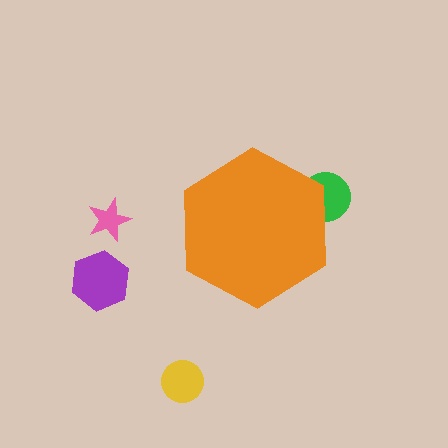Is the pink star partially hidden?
No, the pink star is fully visible.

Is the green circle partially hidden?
Yes, the green circle is partially hidden behind the orange hexagon.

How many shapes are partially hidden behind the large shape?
1 shape is partially hidden.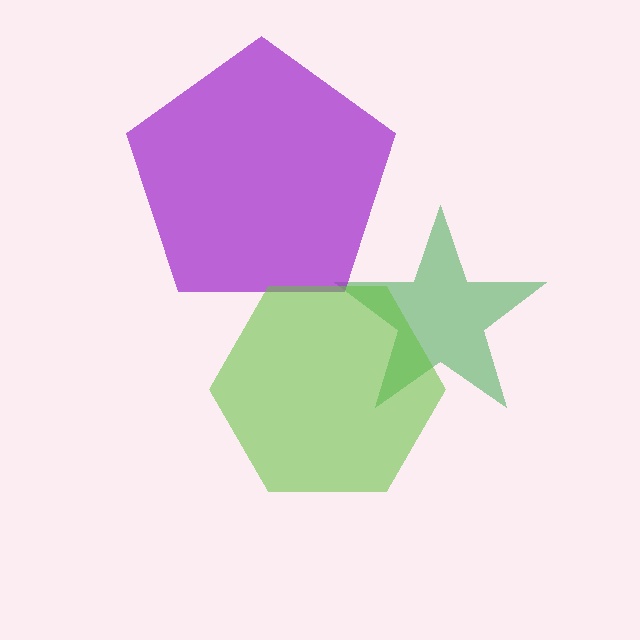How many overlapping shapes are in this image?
There are 3 overlapping shapes in the image.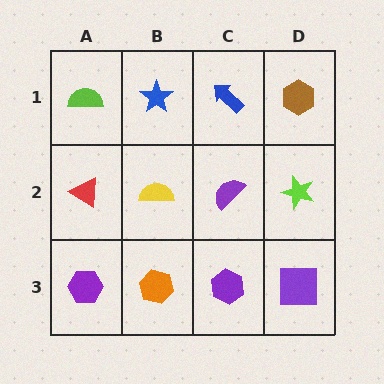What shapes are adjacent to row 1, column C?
A purple semicircle (row 2, column C), a blue star (row 1, column B), a brown hexagon (row 1, column D).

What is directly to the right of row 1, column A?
A blue star.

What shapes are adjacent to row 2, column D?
A brown hexagon (row 1, column D), a purple square (row 3, column D), a purple semicircle (row 2, column C).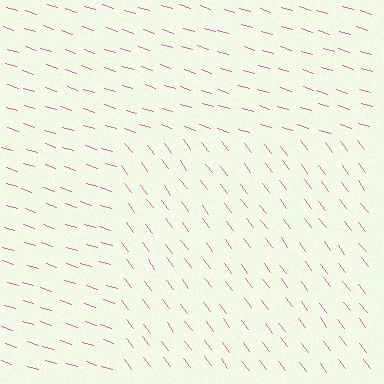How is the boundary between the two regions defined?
The boundary is defined purely by a change in line orientation (approximately 35 degrees difference). All lines are the same color and thickness.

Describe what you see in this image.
The image is filled with small pink line segments. A rectangle region in the image has lines oriented differently from the surrounding lines, creating a visible texture boundary.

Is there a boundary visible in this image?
Yes, there is a texture boundary formed by a change in line orientation.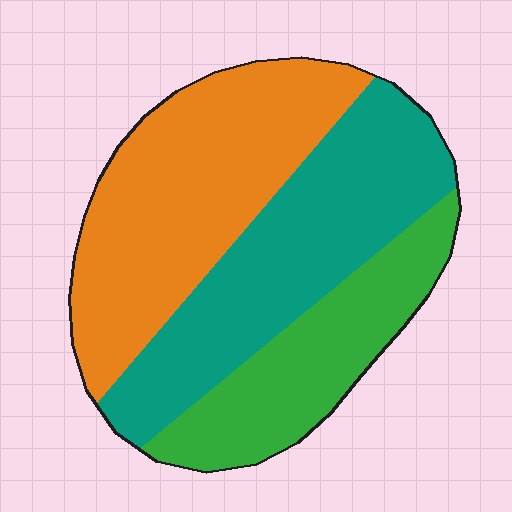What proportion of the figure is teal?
Teal covers around 35% of the figure.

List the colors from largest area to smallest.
From largest to smallest: orange, teal, green.